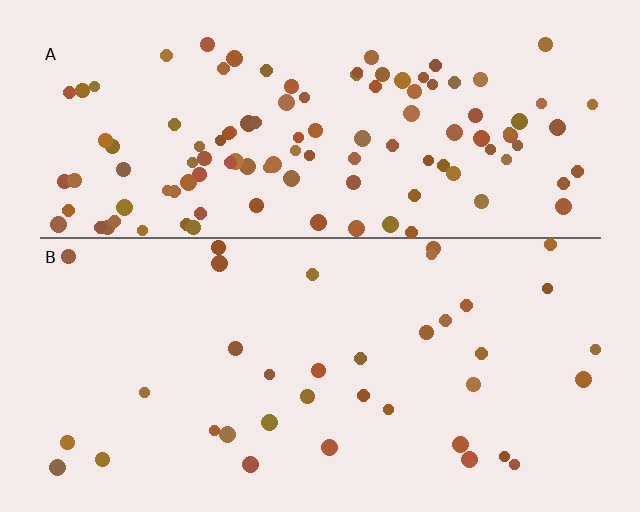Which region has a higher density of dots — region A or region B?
A (the top).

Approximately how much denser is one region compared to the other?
Approximately 3.1× — region A over region B.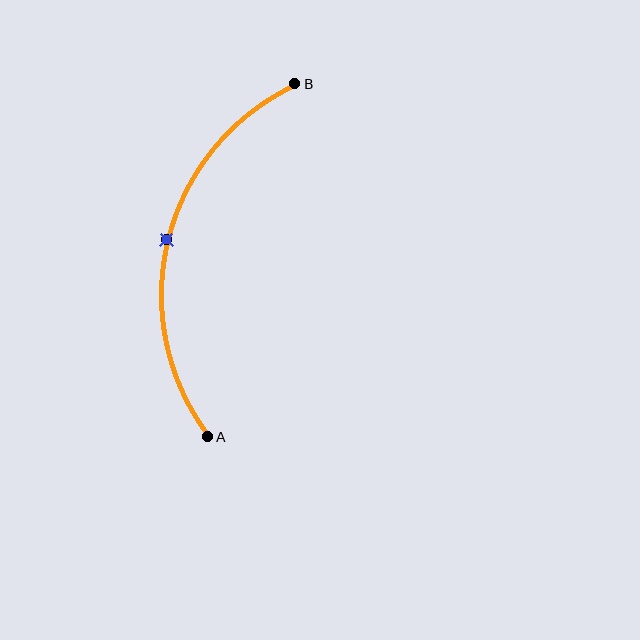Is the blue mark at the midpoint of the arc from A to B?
Yes. The blue mark lies on the arc at equal arc-length from both A and B — it is the arc midpoint.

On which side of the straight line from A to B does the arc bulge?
The arc bulges to the left of the straight line connecting A and B.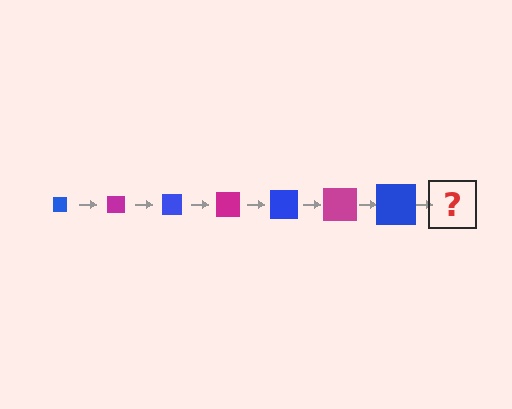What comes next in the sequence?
The next element should be a magenta square, larger than the previous one.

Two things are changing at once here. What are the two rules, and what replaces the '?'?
The two rules are that the square grows larger each step and the color cycles through blue and magenta. The '?' should be a magenta square, larger than the previous one.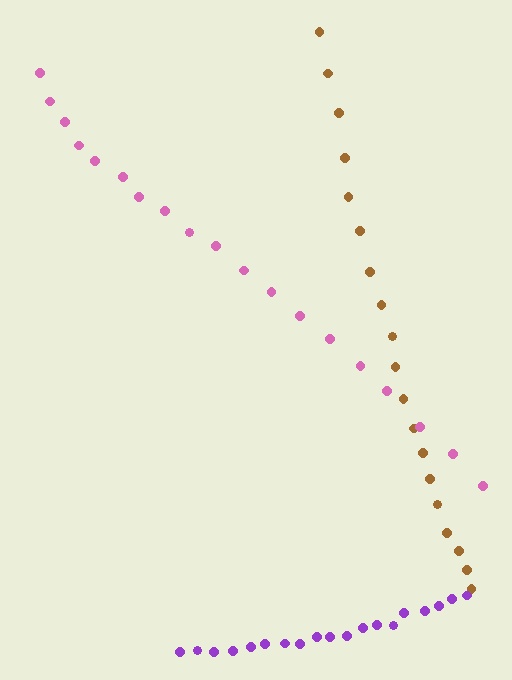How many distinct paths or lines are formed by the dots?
There are 3 distinct paths.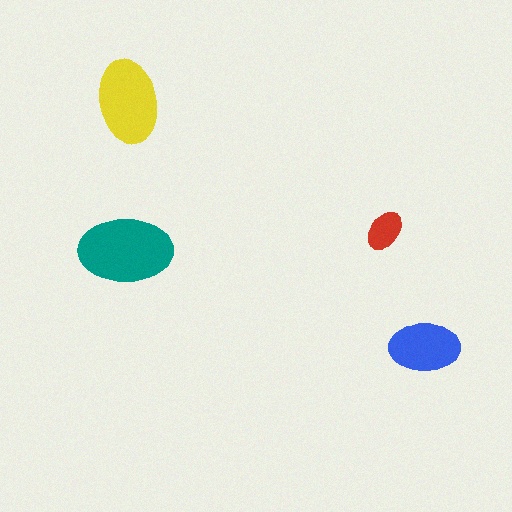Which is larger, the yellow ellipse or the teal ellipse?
The teal one.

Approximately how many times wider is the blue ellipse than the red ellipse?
About 1.5 times wider.